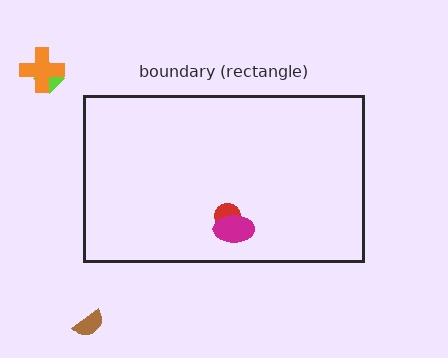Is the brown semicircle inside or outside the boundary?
Outside.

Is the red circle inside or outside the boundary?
Inside.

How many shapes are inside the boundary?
2 inside, 3 outside.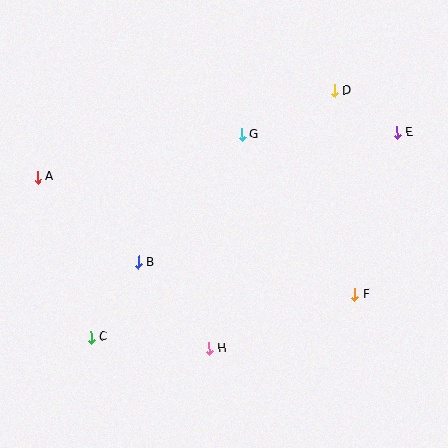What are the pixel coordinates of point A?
Point A is at (38, 177).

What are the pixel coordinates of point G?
Point G is at (242, 135).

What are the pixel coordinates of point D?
Point D is at (334, 91).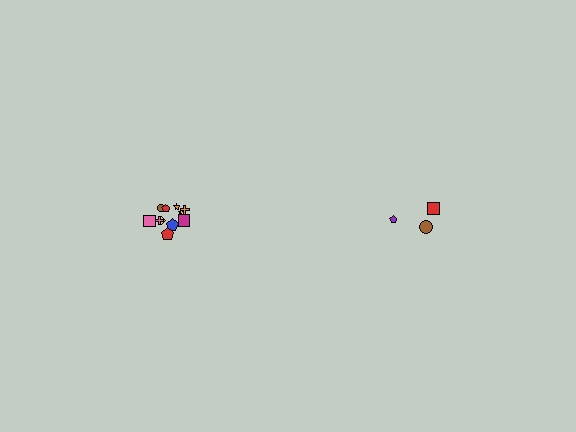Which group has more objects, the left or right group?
The left group.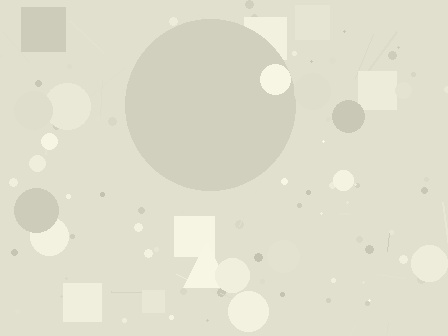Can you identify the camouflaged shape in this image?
The camouflaged shape is a circle.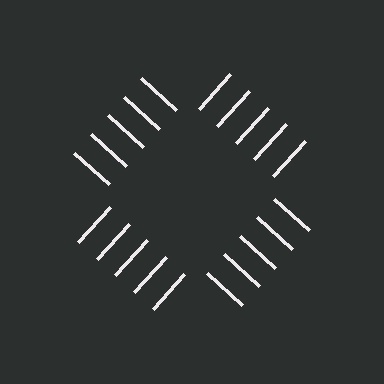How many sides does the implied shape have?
4 sides — the line-ends trace a square.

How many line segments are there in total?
20 — 5 along each of the 4 edges.